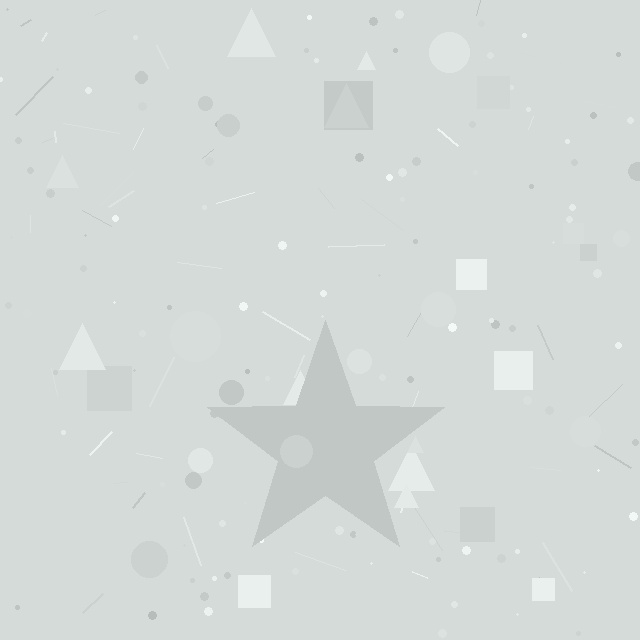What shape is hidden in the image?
A star is hidden in the image.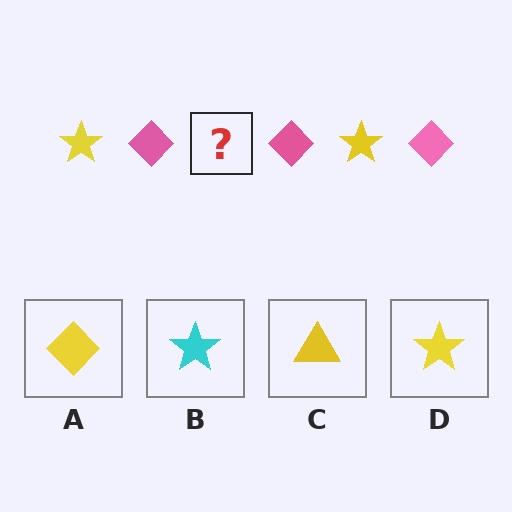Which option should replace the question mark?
Option D.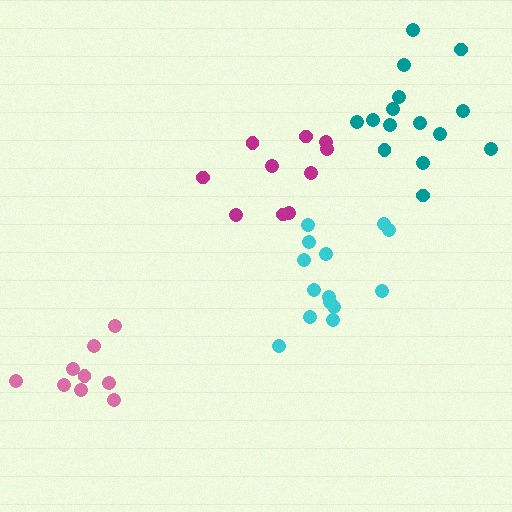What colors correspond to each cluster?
The clusters are colored: pink, teal, cyan, magenta.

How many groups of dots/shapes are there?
There are 4 groups.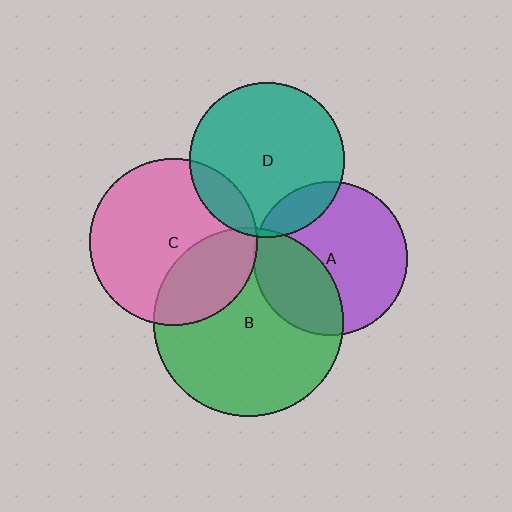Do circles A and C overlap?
Yes.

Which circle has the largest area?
Circle B (green).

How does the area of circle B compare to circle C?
Approximately 1.3 times.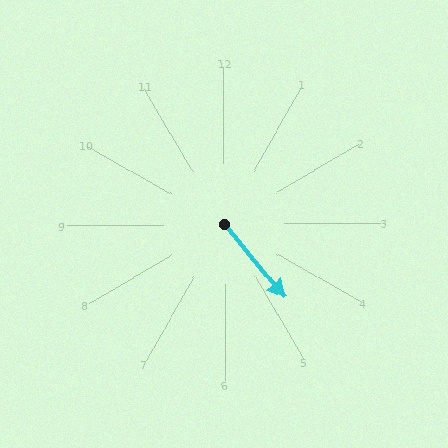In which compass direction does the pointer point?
Southeast.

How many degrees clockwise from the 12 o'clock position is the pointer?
Approximately 141 degrees.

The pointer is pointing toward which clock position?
Roughly 5 o'clock.